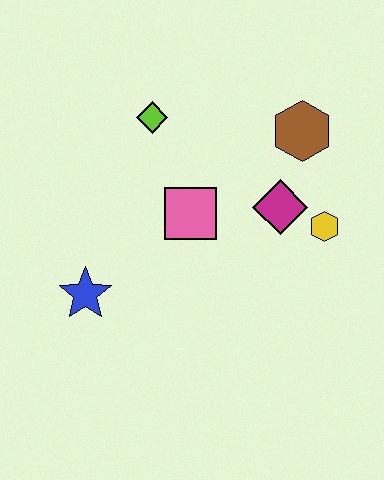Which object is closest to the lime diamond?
The pink square is closest to the lime diamond.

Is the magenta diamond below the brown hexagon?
Yes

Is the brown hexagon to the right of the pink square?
Yes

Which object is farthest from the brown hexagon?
The blue star is farthest from the brown hexagon.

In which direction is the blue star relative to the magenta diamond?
The blue star is to the left of the magenta diamond.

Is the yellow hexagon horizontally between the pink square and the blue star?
No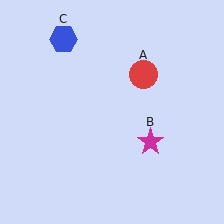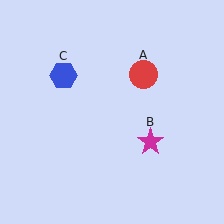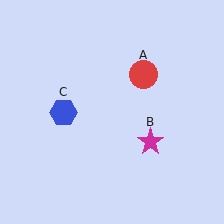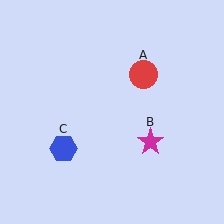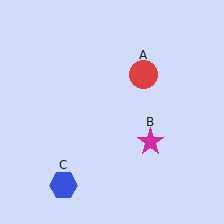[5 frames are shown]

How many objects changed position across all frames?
1 object changed position: blue hexagon (object C).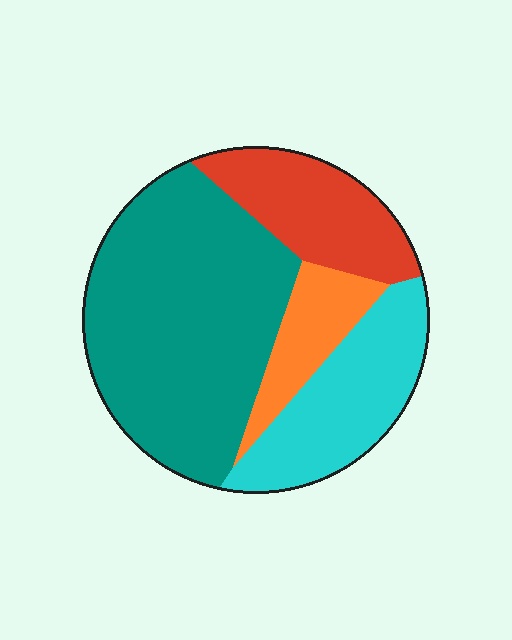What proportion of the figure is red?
Red takes up less than a quarter of the figure.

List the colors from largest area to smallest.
From largest to smallest: teal, cyan, red, orange.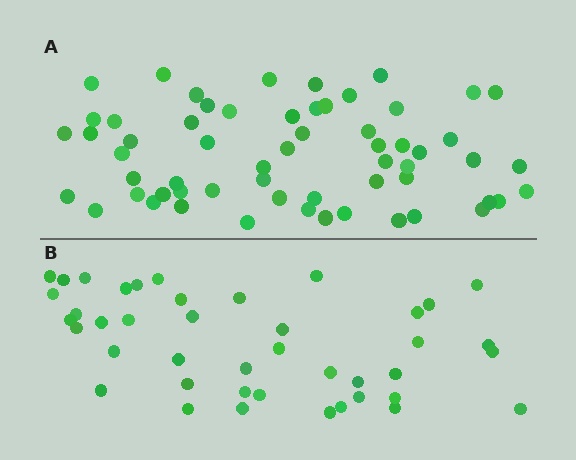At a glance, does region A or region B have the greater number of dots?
Region A (the top region) has more dots.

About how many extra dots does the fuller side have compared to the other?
Region A has approximately 20 more dots than region B.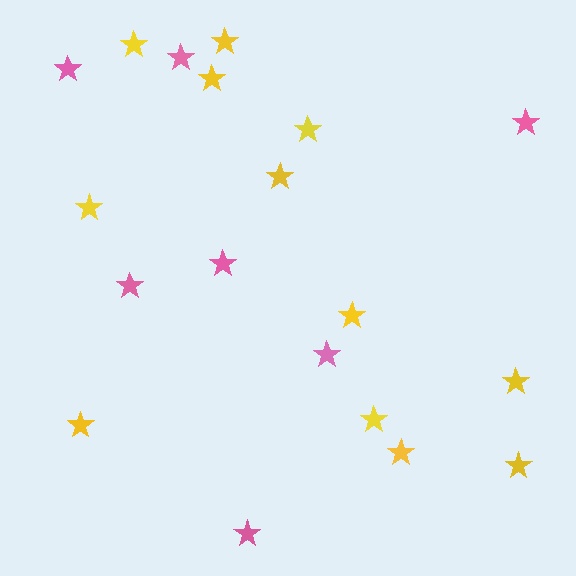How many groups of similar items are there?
There are 2 groups: one group of pink stars (7) and one group of yellow stars (12).